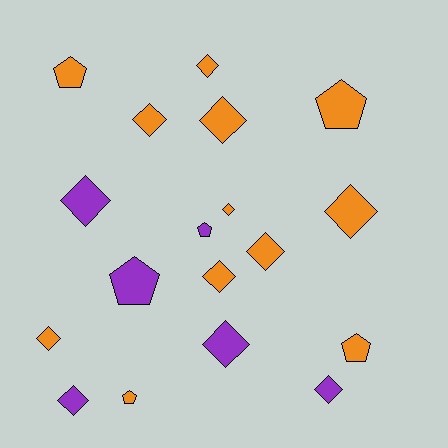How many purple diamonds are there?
There are 4 purple diamonds.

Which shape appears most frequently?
Diamond, with 12 objects.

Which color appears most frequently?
Orange, with 12 objects.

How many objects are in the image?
There are 18 objects.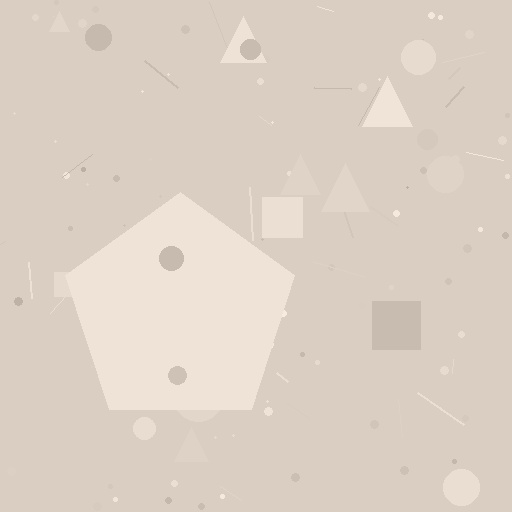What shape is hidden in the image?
A pentagon is hidden in the image.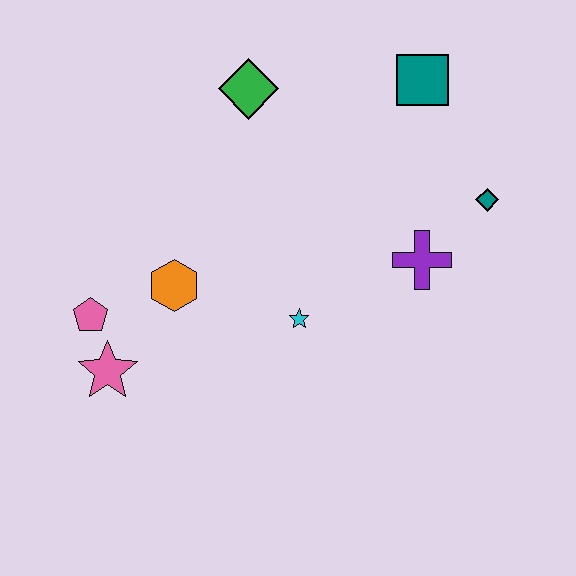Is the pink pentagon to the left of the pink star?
Yes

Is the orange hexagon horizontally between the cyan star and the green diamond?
No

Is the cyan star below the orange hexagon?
Yes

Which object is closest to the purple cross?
The teal diamond is closest to the purple cross.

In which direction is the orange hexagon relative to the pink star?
The orange hexagon is above the pink star.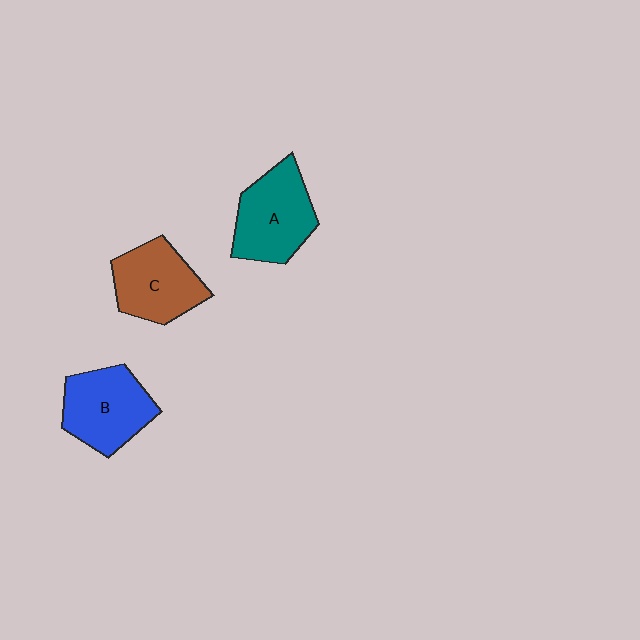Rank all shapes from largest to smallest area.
From largest to smallest: A (teal), B (blue), C (brown).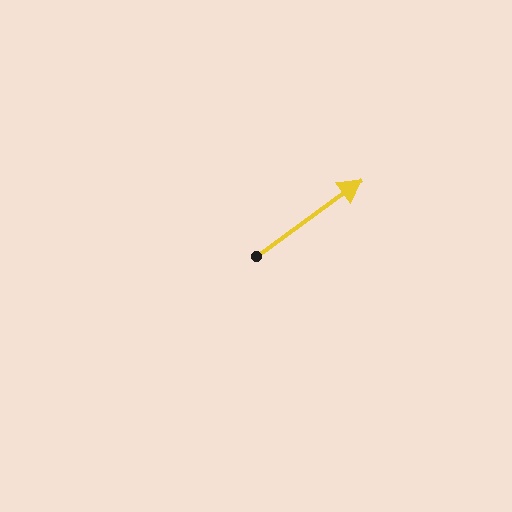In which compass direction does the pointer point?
Northeast.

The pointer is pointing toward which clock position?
Roughly 2 o'clock.